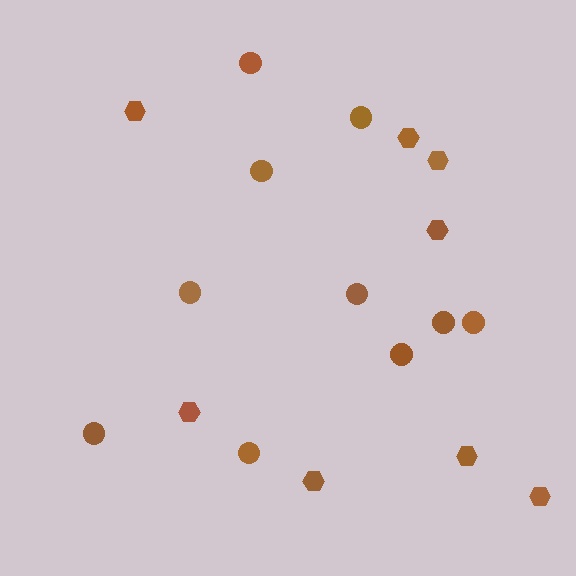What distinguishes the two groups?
There are 2 groups: one group of hexagons (8) and one group of circles (10).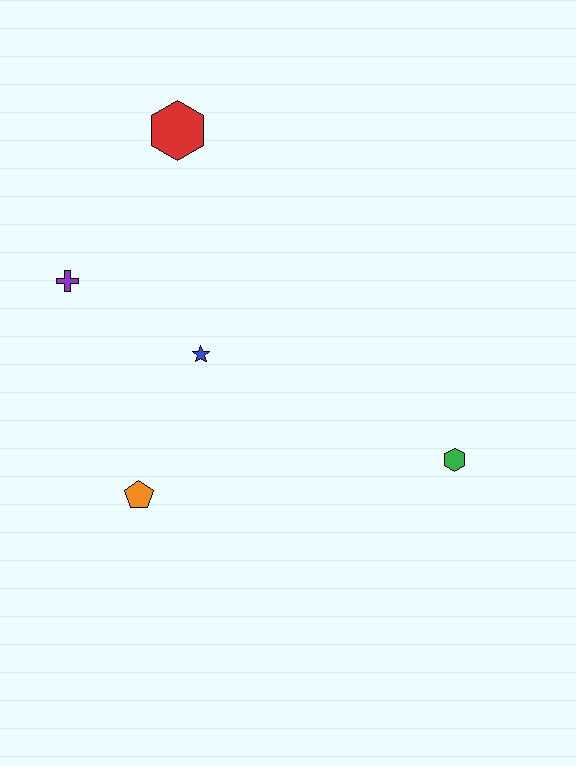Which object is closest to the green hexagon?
The blue star is closest to the green hexagon.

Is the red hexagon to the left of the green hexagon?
Yes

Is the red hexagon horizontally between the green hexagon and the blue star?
No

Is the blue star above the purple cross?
No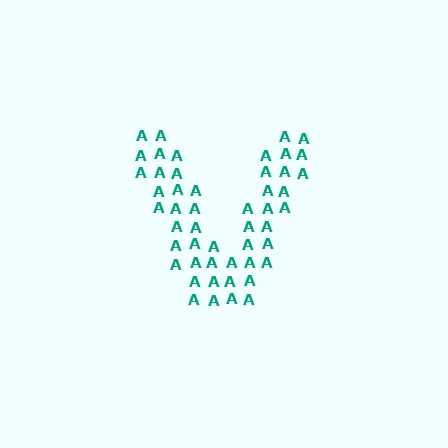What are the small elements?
The small elements are letter A's.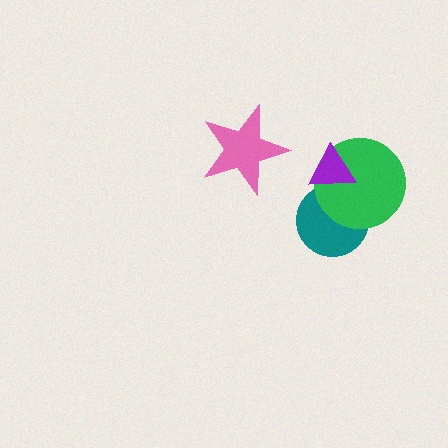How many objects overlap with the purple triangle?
2 objects overlap with the purple triangle.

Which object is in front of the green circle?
The purple triangle is in front of the green circle.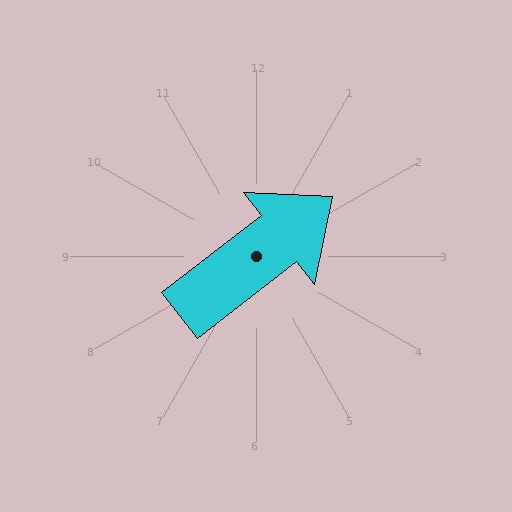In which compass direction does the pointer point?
Northeast.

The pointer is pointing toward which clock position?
Roughly 2 o'clock.